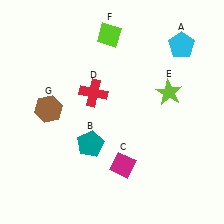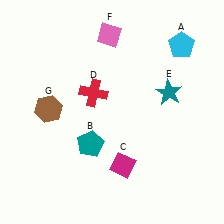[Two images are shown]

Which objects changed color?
E changed from lime to teal. F changed from lime to pink.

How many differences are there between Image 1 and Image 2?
There are 2 differences between the two images.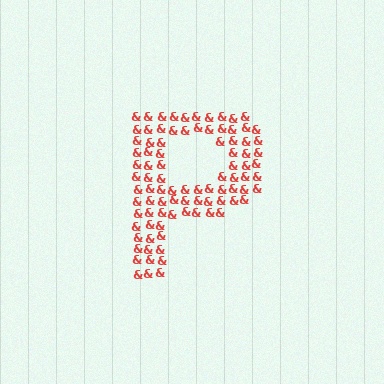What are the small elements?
The small elements are ampersands.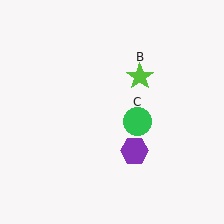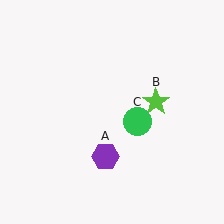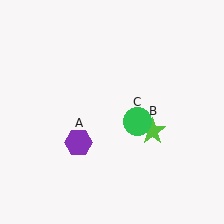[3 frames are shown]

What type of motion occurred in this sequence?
The purple hexagon (object A), lime star (object B) rotated clockwise around the center of the scene.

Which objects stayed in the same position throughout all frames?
Green circle (object C) remained stationary.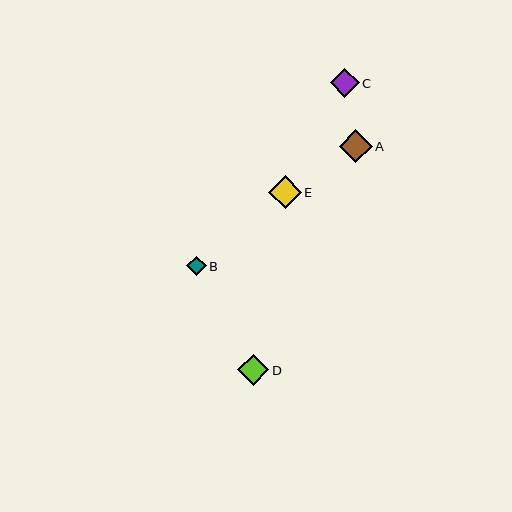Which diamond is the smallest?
Diamond B is the smallest with a size of approximately 19 pixels.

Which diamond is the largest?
Diamond A is the largest with a size of approximately 33 pixels.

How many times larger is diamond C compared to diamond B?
Diamond C is approximately 1.5 times the size of diamond B.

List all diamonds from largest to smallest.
From largest to smallest: A, E, D, C, B.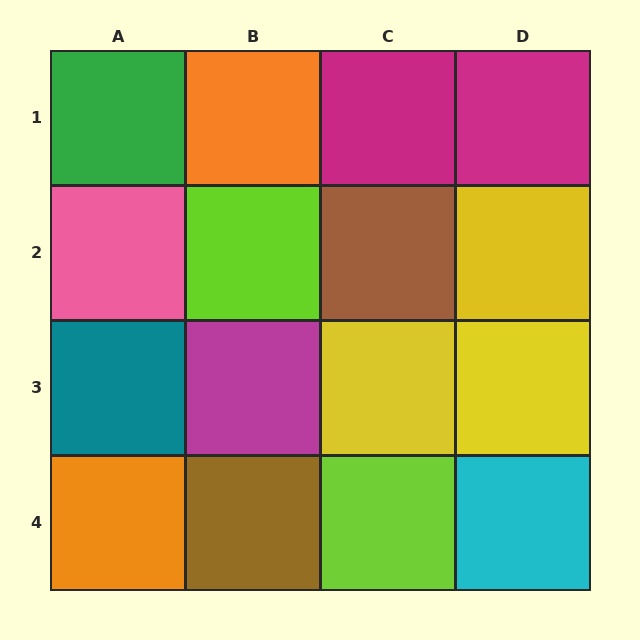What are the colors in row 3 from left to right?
Teal, magenta, yellow, yellow.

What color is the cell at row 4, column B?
Brown.